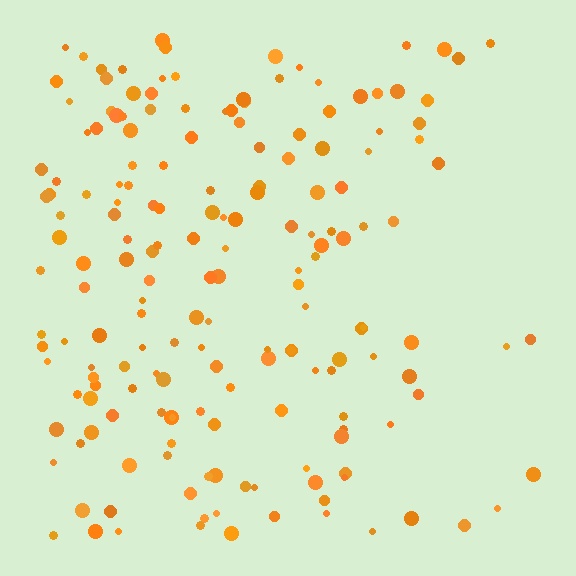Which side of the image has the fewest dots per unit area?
The right.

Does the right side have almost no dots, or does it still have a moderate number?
Still a moderate number, just noticeably fewer than the left.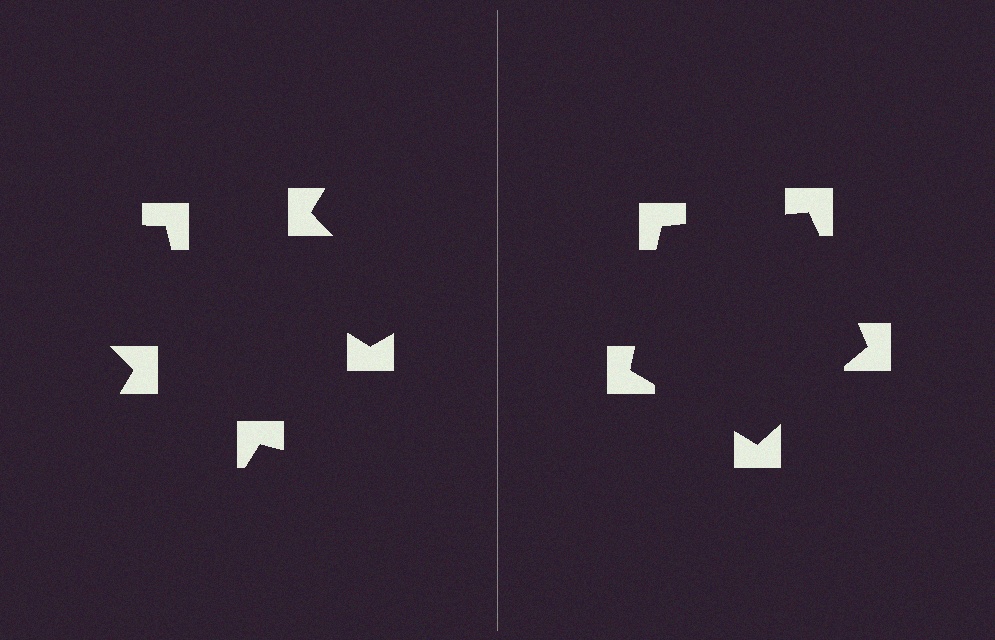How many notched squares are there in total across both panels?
10 — 5 on each side.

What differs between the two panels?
The notched squares are positioned identically on both sides; only the wedge orientations differ. On the right they align to a pentagon; on the left they are misaligned.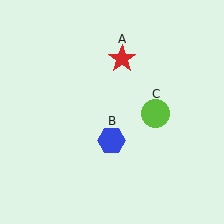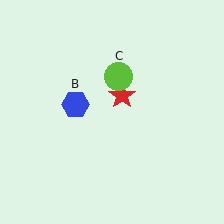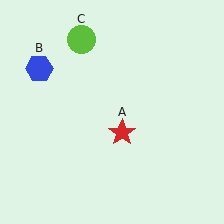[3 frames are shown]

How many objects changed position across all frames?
3 objects changed position: red star (object A), blue hexagon (object B), lime circle (object C).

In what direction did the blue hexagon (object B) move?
The blue hexagon (object B) moved up and to the left.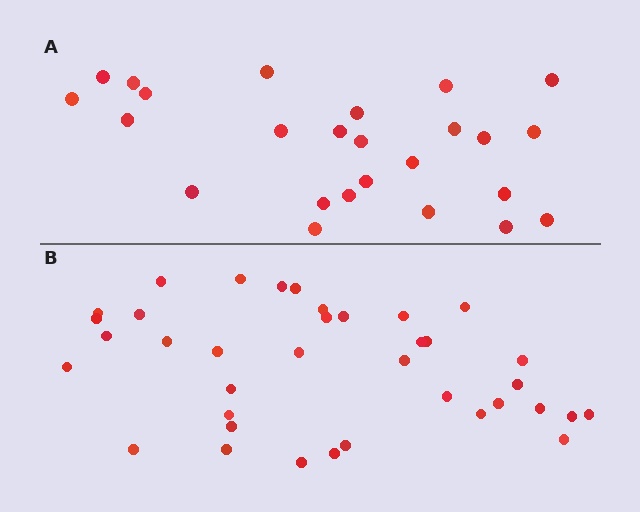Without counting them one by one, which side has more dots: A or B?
Region B (the bottom region) has more dots.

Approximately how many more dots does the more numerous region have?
Region B has roughly 12 or so more dots than region A.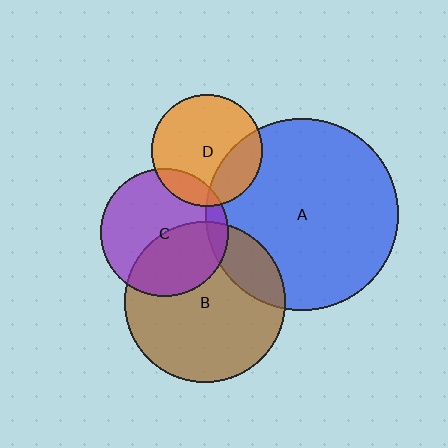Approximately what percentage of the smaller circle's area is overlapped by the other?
Approximately 15%.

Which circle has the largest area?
Circle A (blue).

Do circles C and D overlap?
Yes.